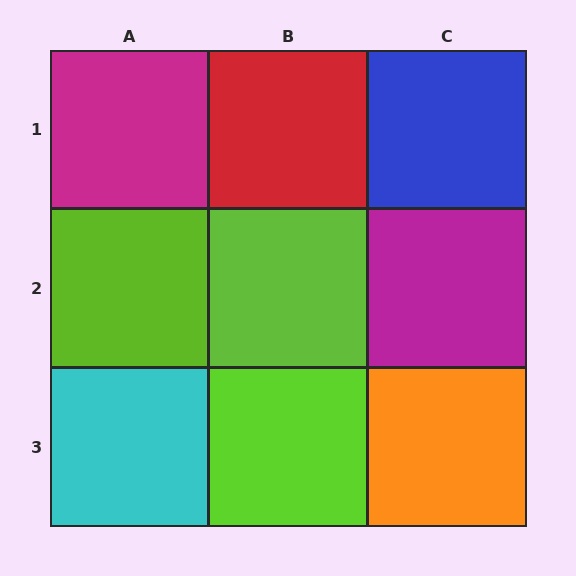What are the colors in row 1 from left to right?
Magenta, red, blue.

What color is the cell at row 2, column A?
Lime.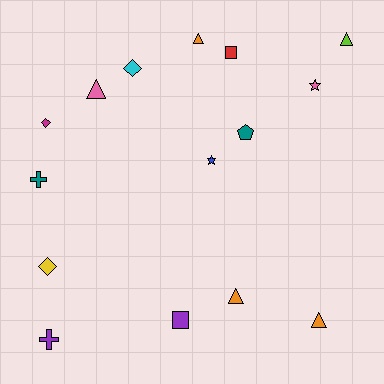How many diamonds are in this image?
There are 3 diamonds.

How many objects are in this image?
There are 15 objects.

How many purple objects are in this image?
There are 2 purple objects.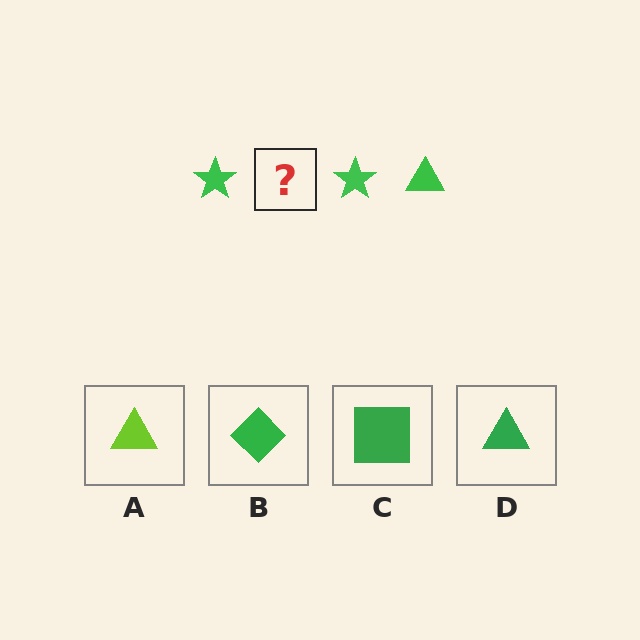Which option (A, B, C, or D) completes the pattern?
D.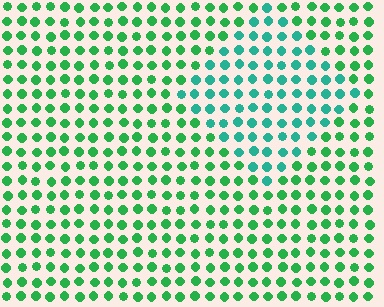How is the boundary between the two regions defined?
The boundary is defined purely by a slight shift in hue (about 32 degrees). Spacing, size, and orientation are identical on both sides.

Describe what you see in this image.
The image is filled with small green elements in a uniform arrangement. A diamond-shaped region is visible where the elements are tinted to a slightly different hue, forming a subtle color boundary.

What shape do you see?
I see a diamond.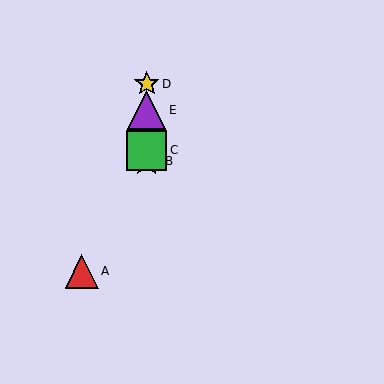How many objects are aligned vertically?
4 objects (B, C, D, E) are aligned vertically.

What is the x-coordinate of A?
Object A is at x≈82.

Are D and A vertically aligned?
No, D is at x≈147 and A is at x≈82.